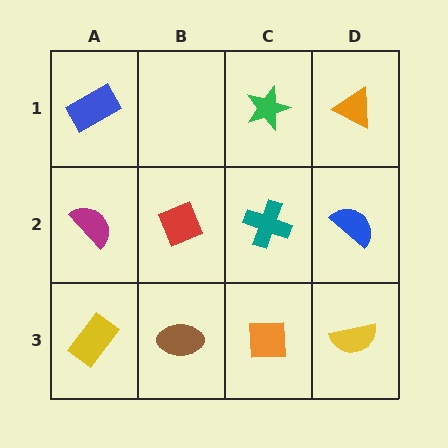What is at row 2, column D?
A blue semicircle.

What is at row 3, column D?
A yellow semicircle.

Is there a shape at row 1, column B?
No, that cell is empty.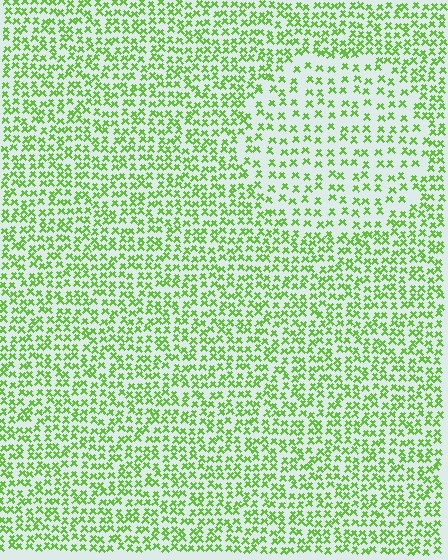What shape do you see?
I see a circle.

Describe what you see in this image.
The image contains small lime elements arranged at two different densities. A circle-shaped region is visible where the elements are less densely packed than the surrounding area.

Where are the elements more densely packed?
The elements are more densely packed outside the circle boundary.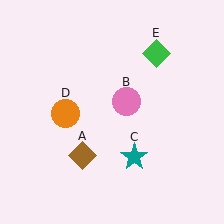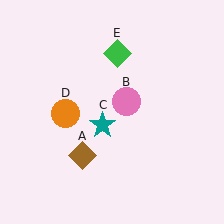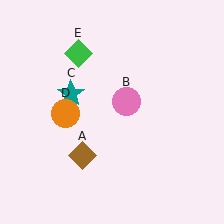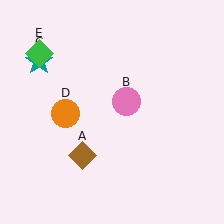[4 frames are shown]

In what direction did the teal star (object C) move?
The teal star (object C) moved up and to the left.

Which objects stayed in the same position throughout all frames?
Brown diamond (object A) and pink circle (object B) and orange circle (object D) remained stationary.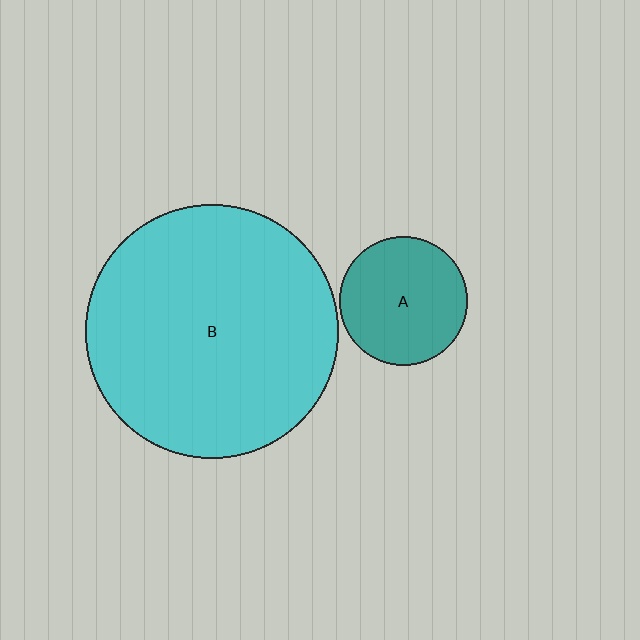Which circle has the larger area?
Circle B (cyan).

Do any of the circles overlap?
No, none of the circles overlap.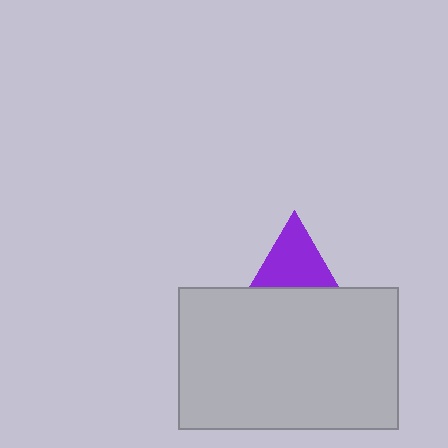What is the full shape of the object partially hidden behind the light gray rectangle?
The partially hidden object is a purple triangle.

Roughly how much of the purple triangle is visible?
About half of it is visible (roughly 61%).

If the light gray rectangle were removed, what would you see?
You would see the complete purple triangle.